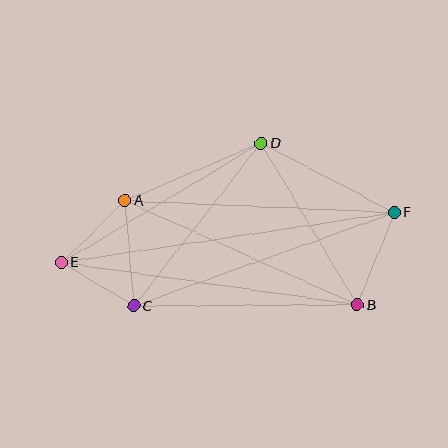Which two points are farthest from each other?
Points E and F are farthest from each other.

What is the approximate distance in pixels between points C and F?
The distance between C and F is approximately 277 pixels.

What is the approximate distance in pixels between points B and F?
The distance between B and F is approximately 100 pixels.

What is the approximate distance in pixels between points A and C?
The distance between A and C is approximately 106 pixels.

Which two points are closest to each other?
Points C and E are closest to each other.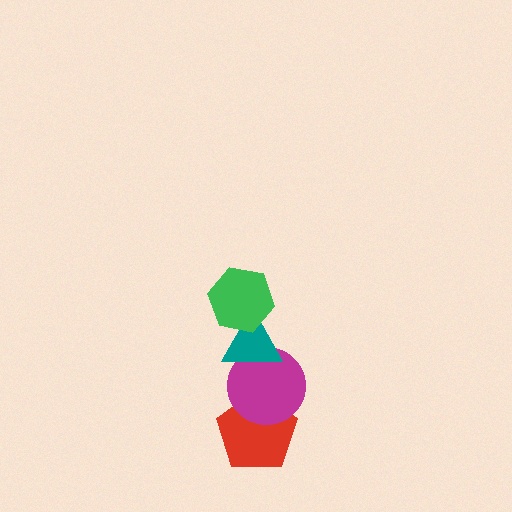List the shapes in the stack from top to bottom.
From top to bottom: the green hexagon, the teal triangle, the magenta circle, the red pentagon.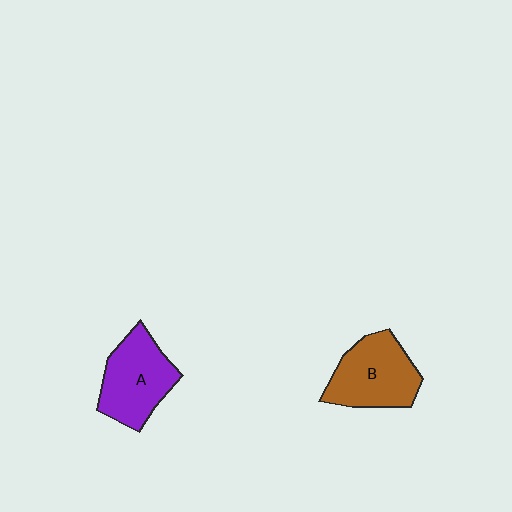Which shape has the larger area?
Shape B (brown).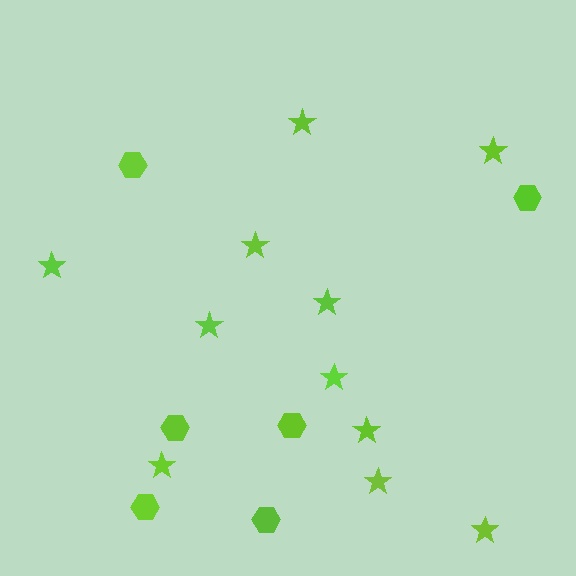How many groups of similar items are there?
There are 2 groups: one group of stars (11) and one group of hexagons (6).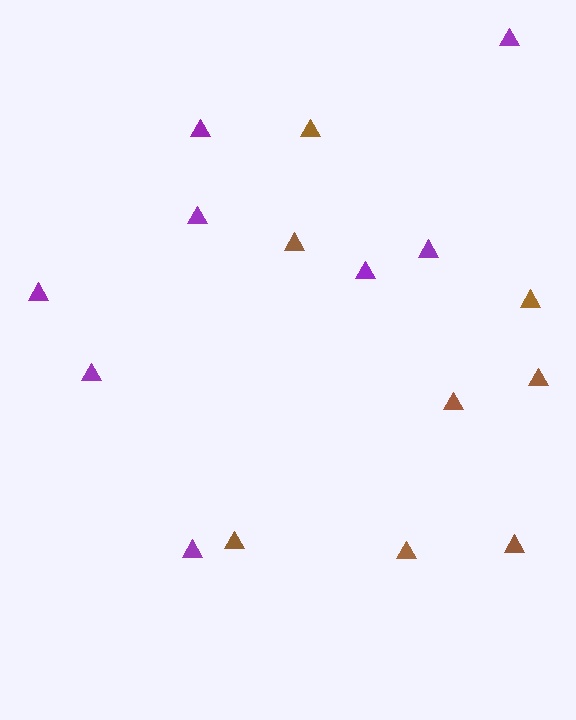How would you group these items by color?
There are 2 groups: one group of purple triangles (8) and one group of brown triangles (8).